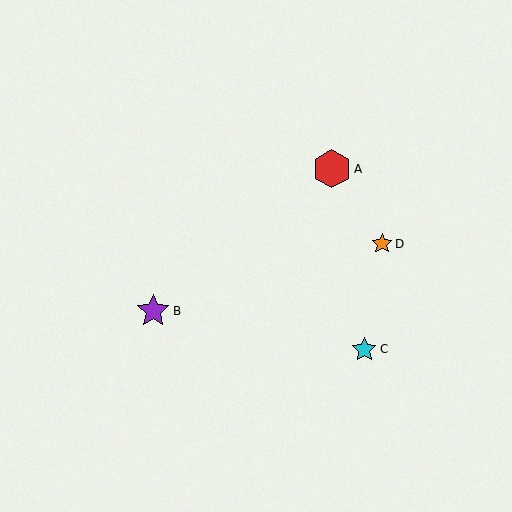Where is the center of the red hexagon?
The center of the red hexagon is at (332, 169).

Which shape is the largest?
The red hexagon (labeled A) is the largest.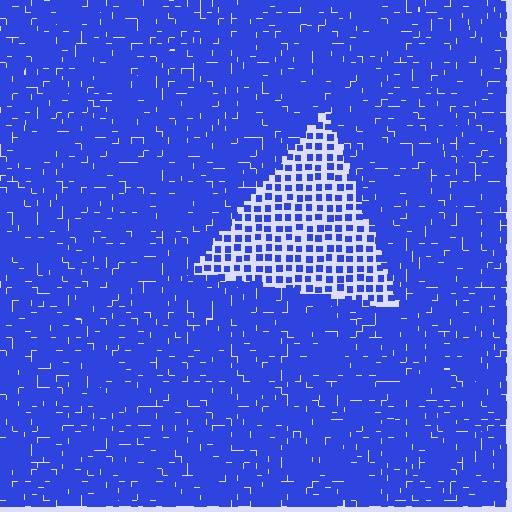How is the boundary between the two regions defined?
The boundary is defined by a change in element density (approximately 2.6x ratio). All elements are the same color, size, and shape.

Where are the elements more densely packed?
The elements are more densely packed outside the triangle boundary.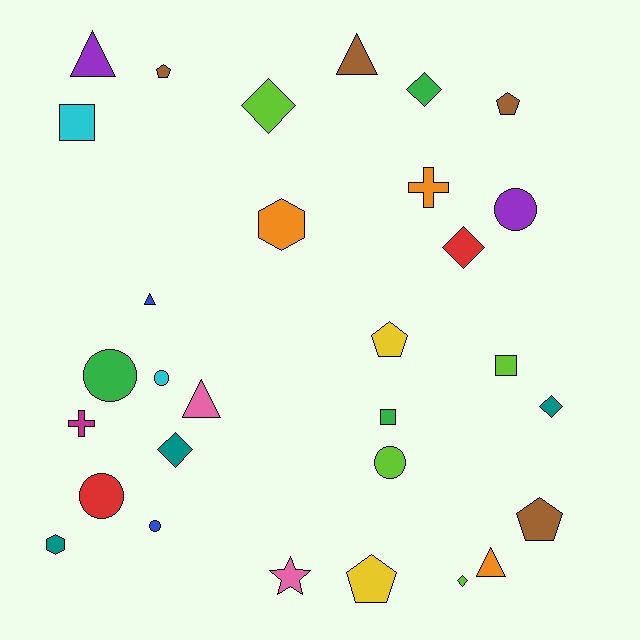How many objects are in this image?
There are 30 objects.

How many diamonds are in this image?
There are 6 diamonds.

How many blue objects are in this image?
There are 2 blue objects.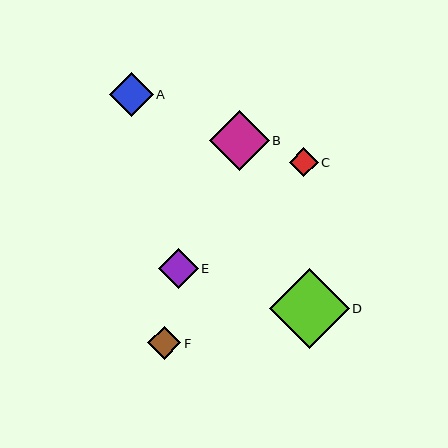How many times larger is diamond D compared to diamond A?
Diamond D is approximately 1.8 times the size of diamond A.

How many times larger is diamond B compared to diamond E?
Diamond B is approximately 1.5 times the size of diamond E.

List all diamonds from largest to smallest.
From largest to smallest: D, B, A, E, F, C.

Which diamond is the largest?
Diamond D is the largest with a size of approximately 80 pixels.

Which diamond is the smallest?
Diamond C is the smallest with a size of approximately 28 pixels.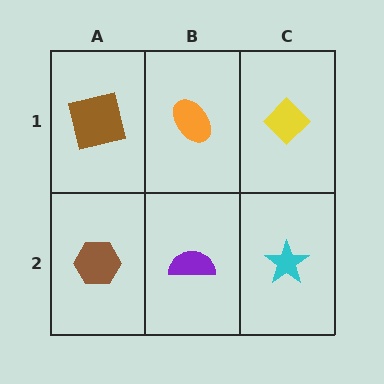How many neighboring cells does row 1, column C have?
2.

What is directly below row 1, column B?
A purple semicircle.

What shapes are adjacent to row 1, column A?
A brown hexagon (row 2, column A), an orange ellipse (row 1, column B).